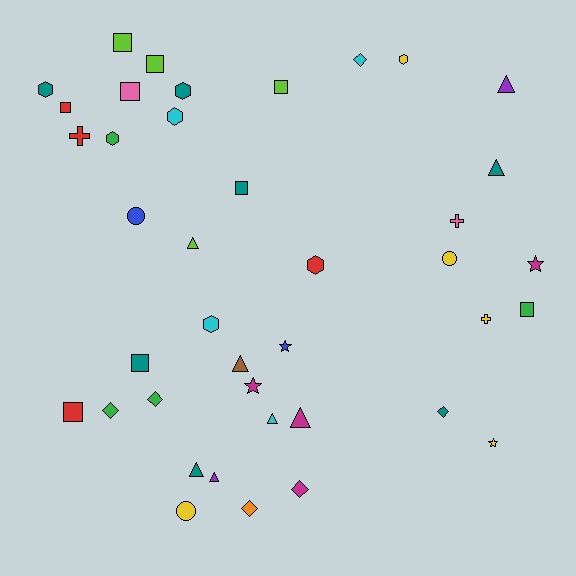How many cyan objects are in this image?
There are 4 cyan objects.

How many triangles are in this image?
There are 8 triangles.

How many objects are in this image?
There are 40 objects.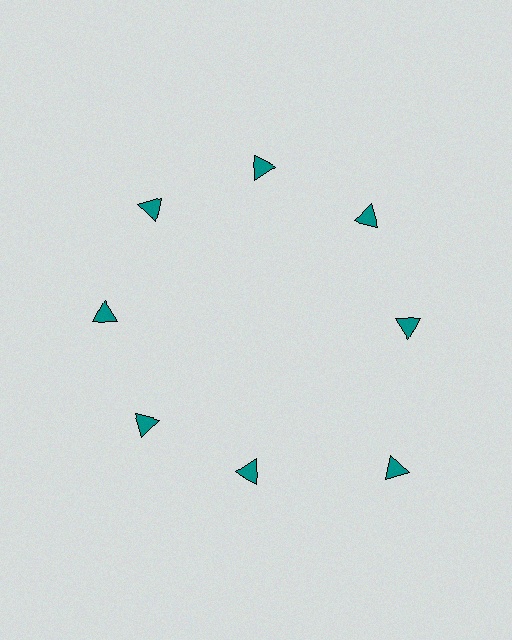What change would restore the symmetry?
The symmetry would be restored by moving it inward, back onto the ring so that all 8 triangles sit at equal angles and equal distance from the center.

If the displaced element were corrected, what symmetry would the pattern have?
It would have 8-fold rotational symmetry — the pattern would map onto itself every 45 degrees.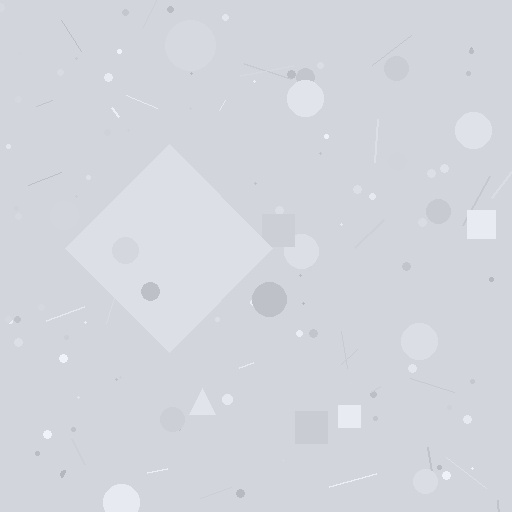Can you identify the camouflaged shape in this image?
The camouflaged shape is a diamond.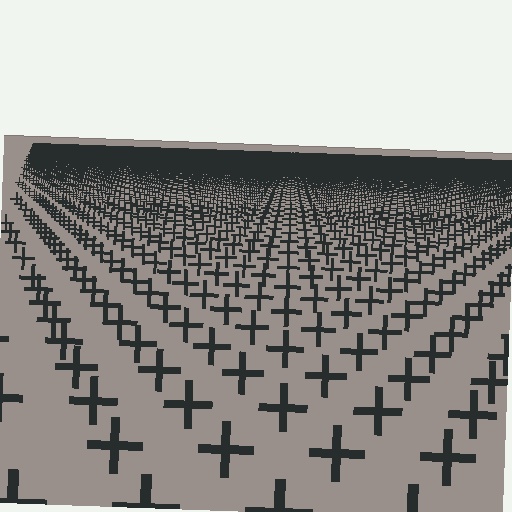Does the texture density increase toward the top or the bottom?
Density increases toward the top.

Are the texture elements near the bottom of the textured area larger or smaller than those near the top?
Larger. Near the bottom, elements are closer to the viewer and appear at a bigger on-screen size.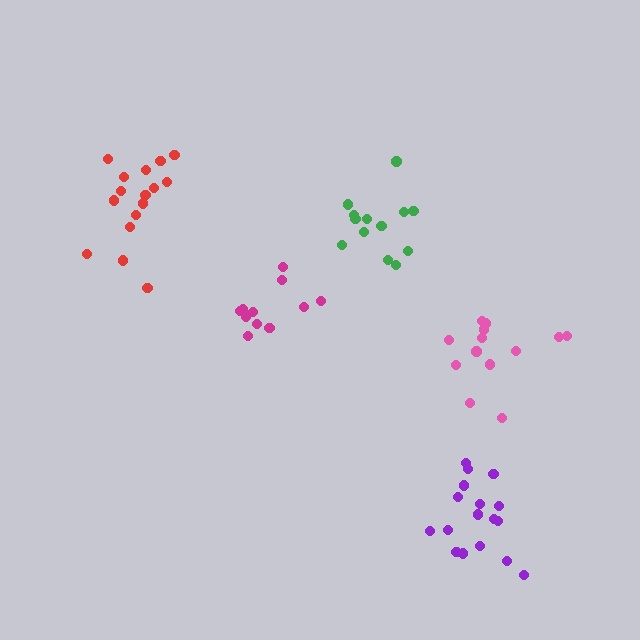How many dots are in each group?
Group 1: 16 dots, Group 2: 11 dots, Group 3: 17 dots, Group 4: 13 dots, Group 5: 14 dots (71 total).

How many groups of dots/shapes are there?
There are 5 groups.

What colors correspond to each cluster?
The clusters are colored: red, magenta, purple, green, pink.